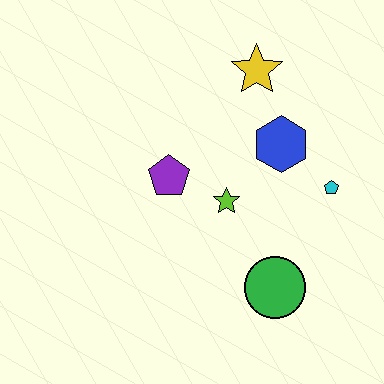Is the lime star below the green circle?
No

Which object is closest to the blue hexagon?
The cyan pentagon is closest to the blue hexagon.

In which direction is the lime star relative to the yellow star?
The lime star is below the yellow star.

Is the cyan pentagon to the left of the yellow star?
No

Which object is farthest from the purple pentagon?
The cyan pentagon is farthest from the purple pentagon.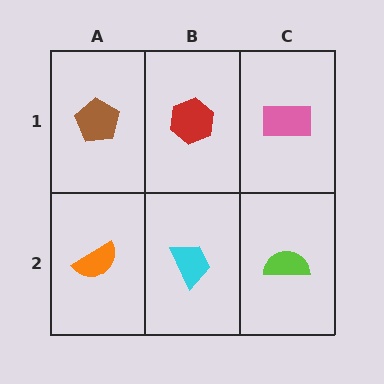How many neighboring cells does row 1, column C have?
2.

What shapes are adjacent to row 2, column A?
A brown pentagon (row 1, column A), a cyan trapezoid (row 2, column B).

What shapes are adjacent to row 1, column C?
A lime semicircle (row 2, column C), a red hexagon (row 1, column B).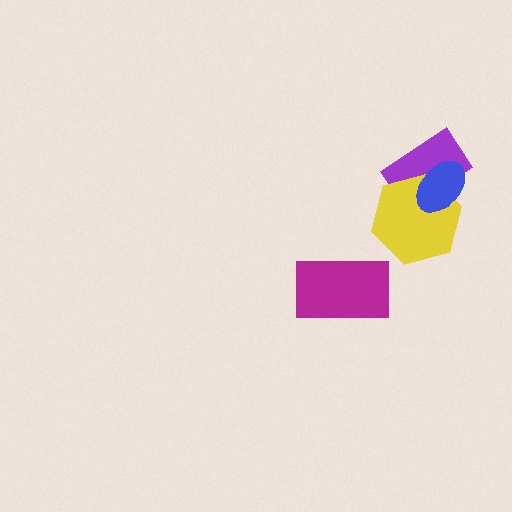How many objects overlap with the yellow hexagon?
2 objects overlap with the yellow hexagon.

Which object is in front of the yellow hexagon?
The blue ellipse is in front of the yellow hexagon.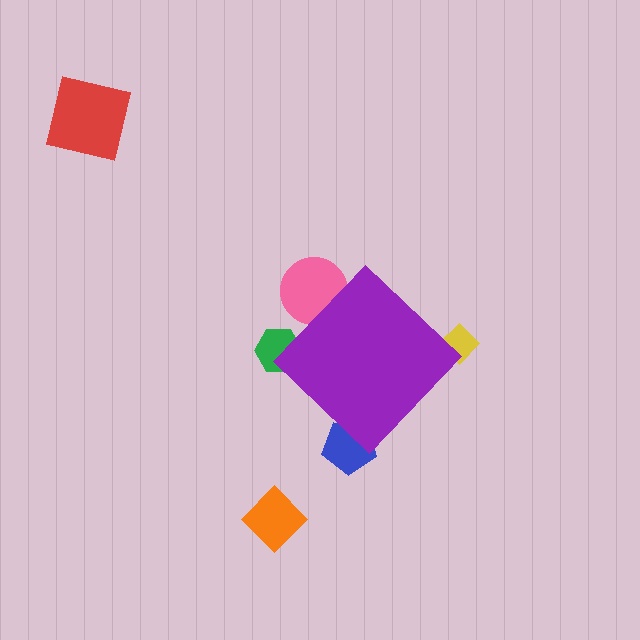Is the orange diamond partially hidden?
No, the orange diamond is fully visible.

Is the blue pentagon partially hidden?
Yes, the blue pentagon is partially hidden behind the purple diamond.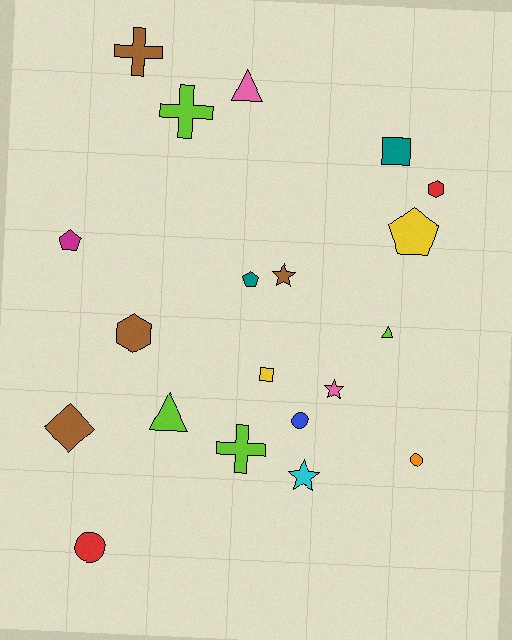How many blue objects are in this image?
There is 1 blue object.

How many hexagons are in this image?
There are 2 hexagons.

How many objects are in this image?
There are 20 objects.